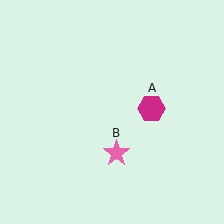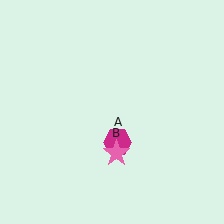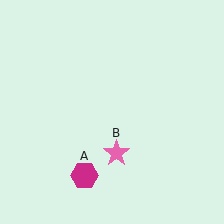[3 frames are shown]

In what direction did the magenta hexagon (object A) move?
The magenta hexagon (object A) moved down and to the left.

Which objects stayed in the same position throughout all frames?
Pink star (object B) remained stationary.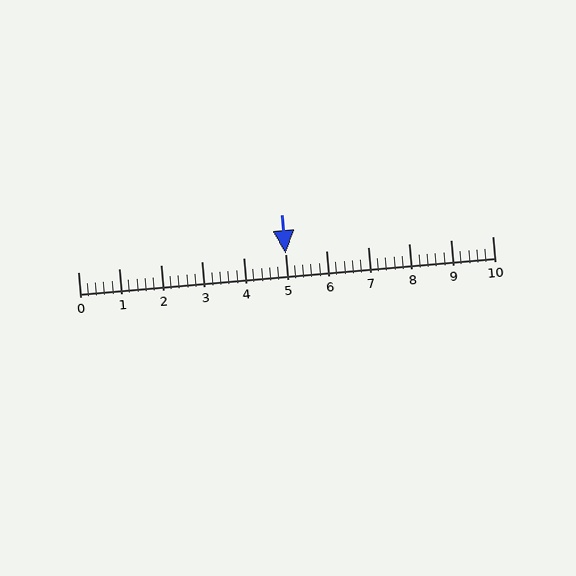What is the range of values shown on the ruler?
The ruler shows values from 0 to 10.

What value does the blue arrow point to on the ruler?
The blue arrow points to approximately 5.0.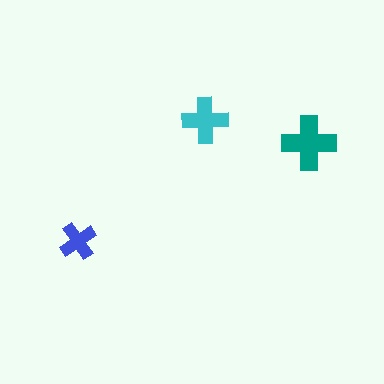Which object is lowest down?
The blue cross is bottommost.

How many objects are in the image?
There are 3 objects in the image.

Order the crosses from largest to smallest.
the teal one, the cyan one, the blue one.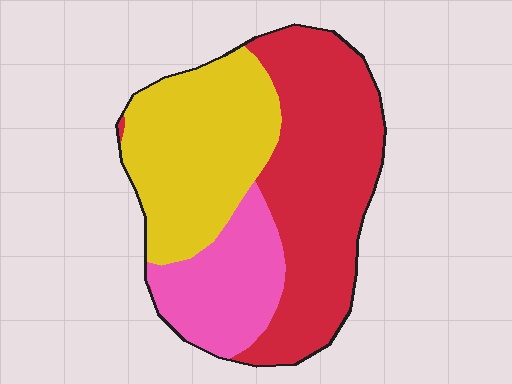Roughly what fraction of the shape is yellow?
Yellow covers 34% of the shape.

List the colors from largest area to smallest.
From largest to smallest: red, yellow, pink.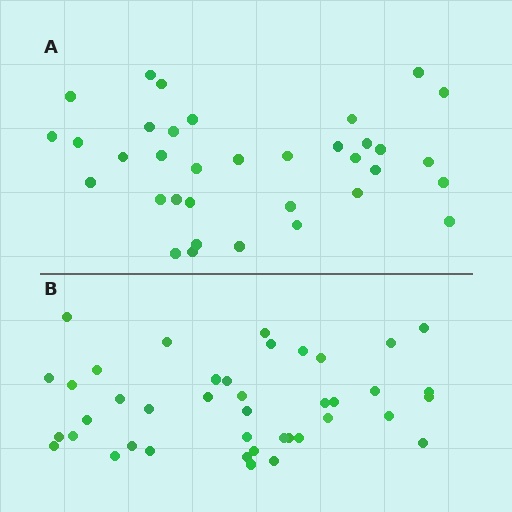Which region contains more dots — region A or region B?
Region B (the bottom region) has more dots.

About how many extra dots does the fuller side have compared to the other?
Region B has about 6 more dots than region A.